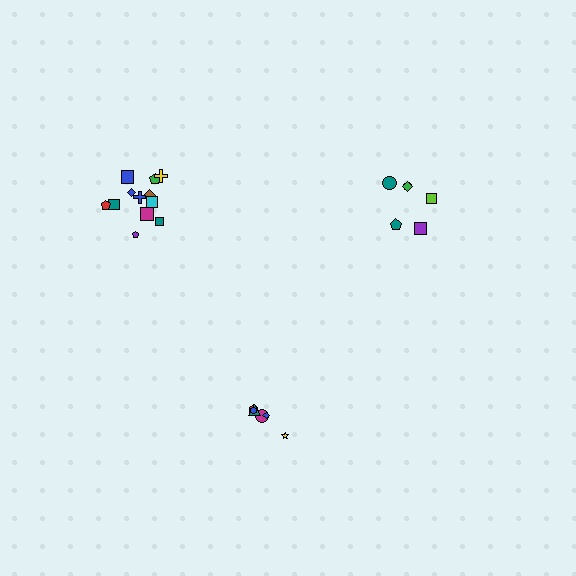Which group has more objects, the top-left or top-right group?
The top-left group.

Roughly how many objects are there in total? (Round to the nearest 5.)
Roughly 25 objects in total.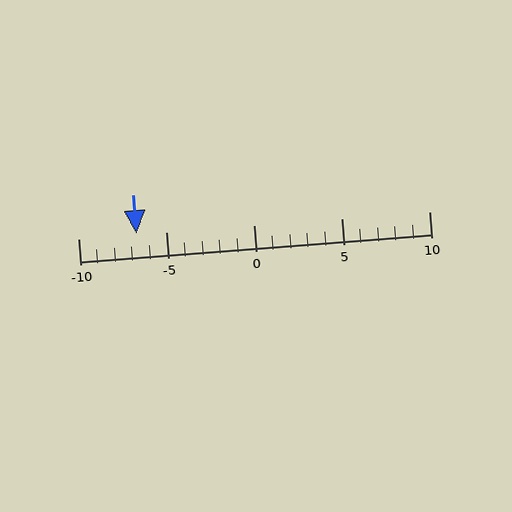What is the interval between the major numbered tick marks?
The major tick marks are spaced 5 units apart.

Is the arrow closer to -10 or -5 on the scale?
The arrow is closer to -5.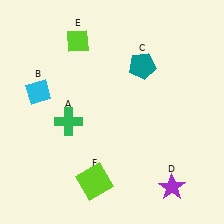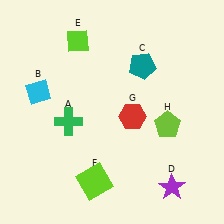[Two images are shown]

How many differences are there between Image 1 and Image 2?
There are 2 differences between the two images.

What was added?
A red hexagon (G), a lime pentagon (H) were added in Image 2.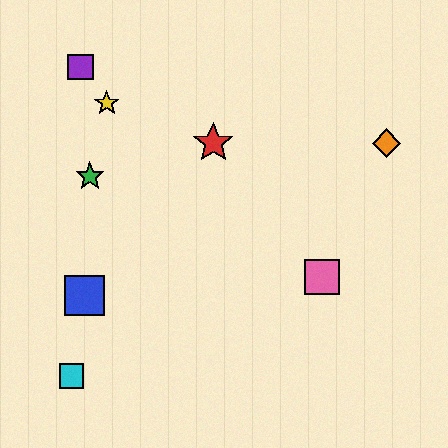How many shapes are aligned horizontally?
2 shapes (the red star, the orange diamond) are aligned horizontally.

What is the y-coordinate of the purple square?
The purple square is at y≈67.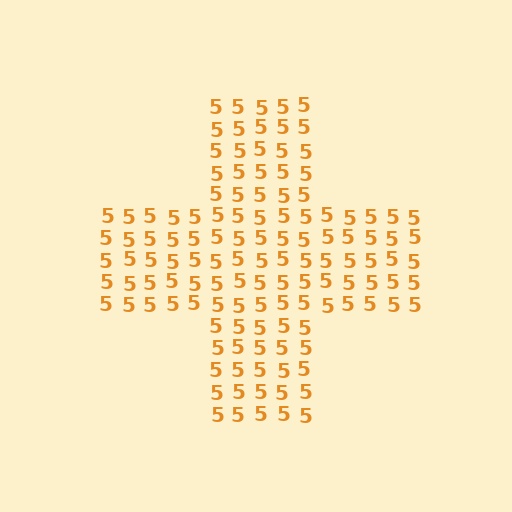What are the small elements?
The small elements are digit 5's.